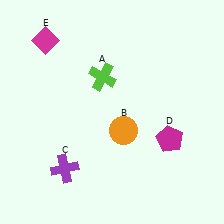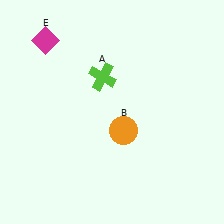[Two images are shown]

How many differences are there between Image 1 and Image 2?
There are 2 differences between the two images.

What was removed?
The magenta pentagon (D), the purple cross (C) were removed in Image 2.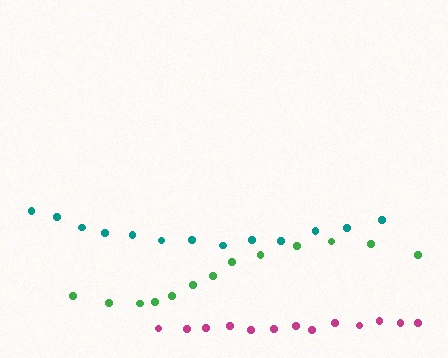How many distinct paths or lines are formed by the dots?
There are 3 distinct paths.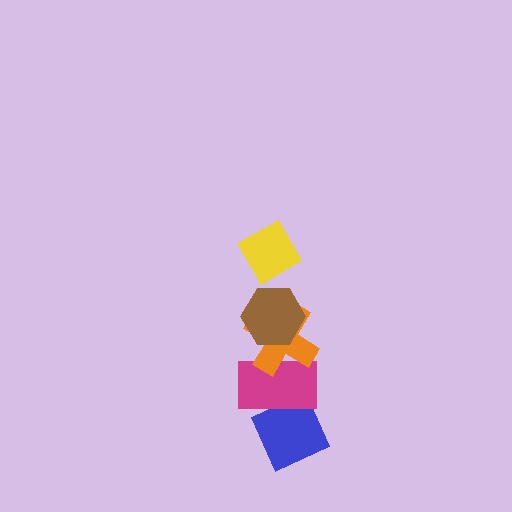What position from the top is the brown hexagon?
The brown hexagon is 2nd from the top.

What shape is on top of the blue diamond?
The magenta rectangle is on top of the blue diamond.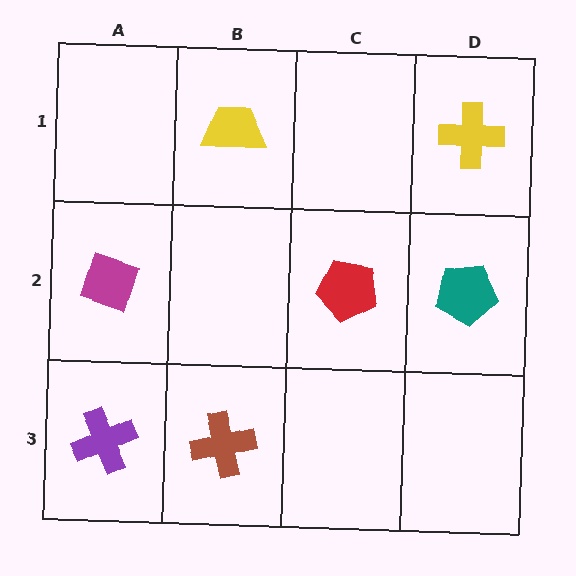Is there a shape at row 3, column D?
No, that cell is empty.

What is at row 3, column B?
A brown cross.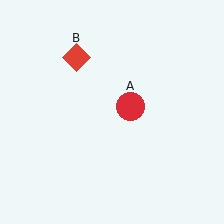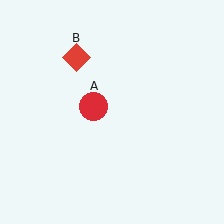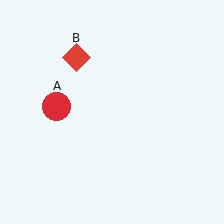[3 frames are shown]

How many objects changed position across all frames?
1 object changed position: red circle (object A).